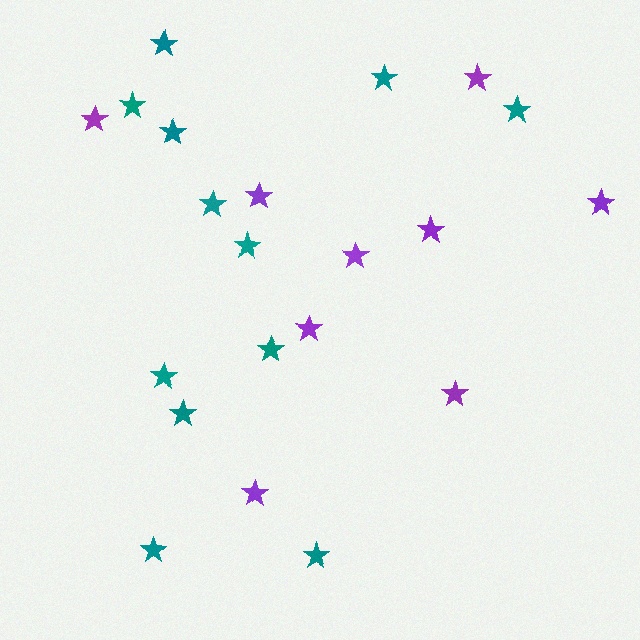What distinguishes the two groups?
There are 2 groups: one group of purple stars (9) and one group of teal stars (12).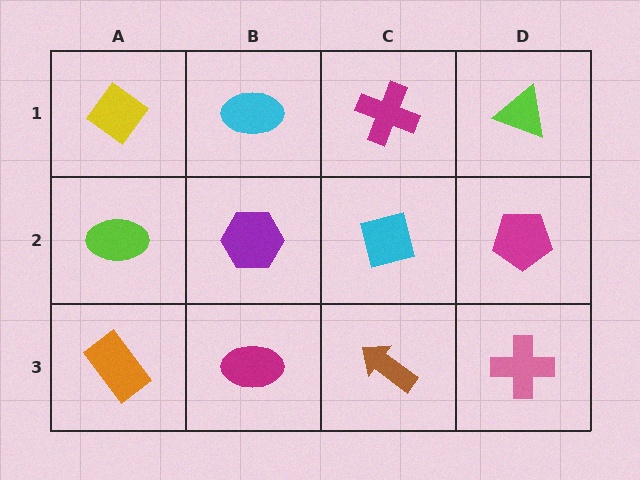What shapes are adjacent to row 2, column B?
A cyan ellipse (row 1, column B), a magenta ellipse (row 3, column B), a lime ellipse (row 2, column A), a cyan square (row 2, column C).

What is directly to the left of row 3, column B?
An orange rectangle.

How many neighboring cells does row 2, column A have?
3.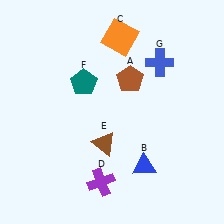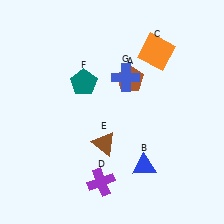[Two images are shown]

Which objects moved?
The objects that moved are: the orange square (C), the blue cross (G).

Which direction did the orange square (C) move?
The orange square (C) moved right.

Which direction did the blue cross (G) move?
The blue cross (G) moved left.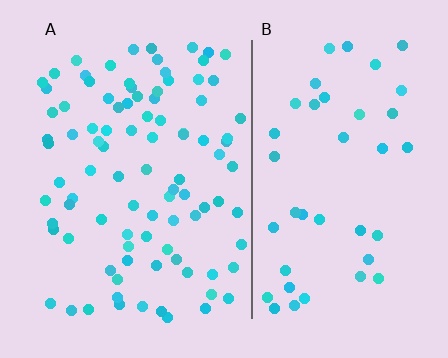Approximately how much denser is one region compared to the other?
Approximately 2.2× — region A over region B.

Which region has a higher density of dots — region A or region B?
A (the left).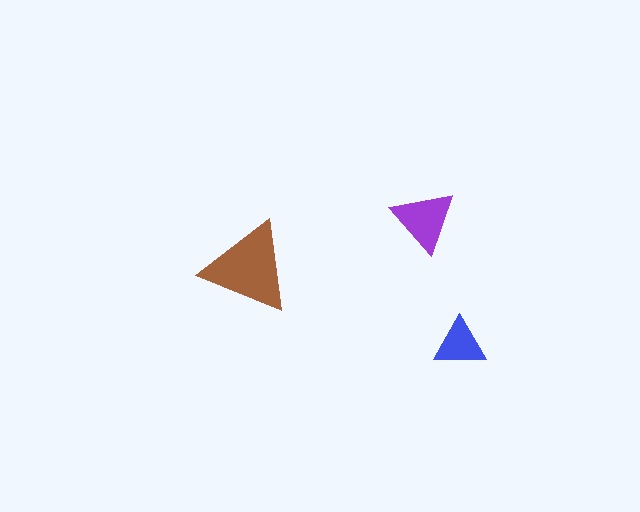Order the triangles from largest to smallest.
the brown one, the purple one, the blue one.